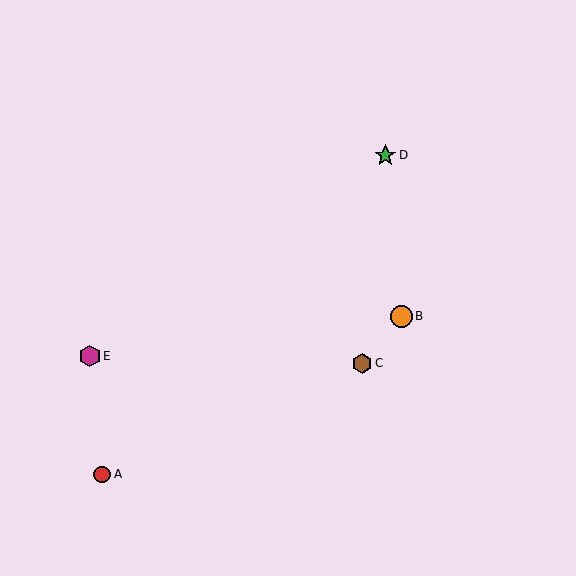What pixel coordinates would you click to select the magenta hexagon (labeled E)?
Click at (90, 356) to select the magenta hexagon E.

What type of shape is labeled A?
Shape A is a red circle.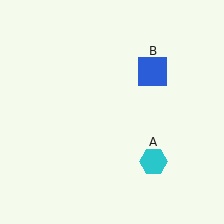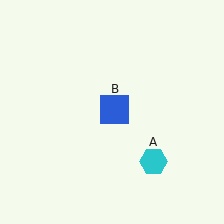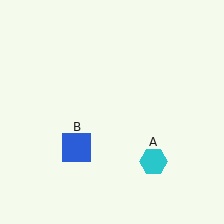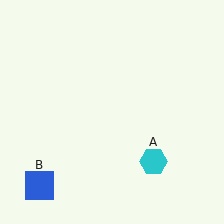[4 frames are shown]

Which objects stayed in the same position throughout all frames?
Cyan hexagon (object A) remained stationary.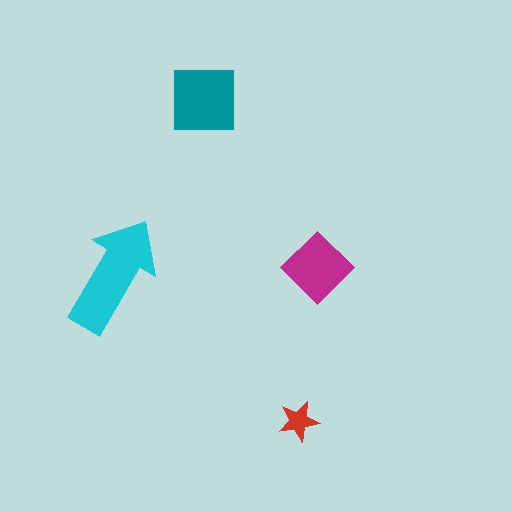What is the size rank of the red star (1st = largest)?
4th.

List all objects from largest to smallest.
The cyan arrow, the teal square, the magenta diamond, the red star.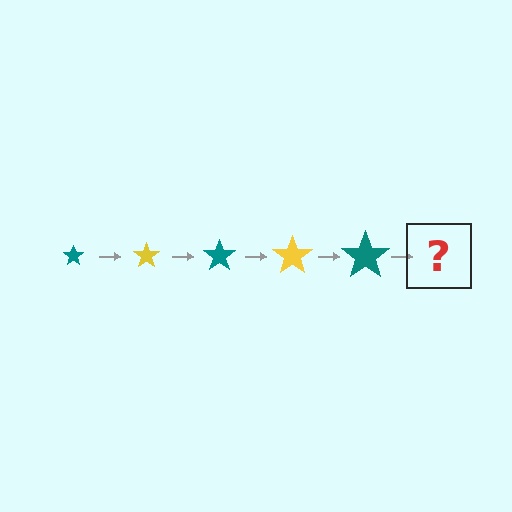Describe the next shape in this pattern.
It should be a yellow star, larger than the previous one.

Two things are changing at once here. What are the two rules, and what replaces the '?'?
The two rules are that the star grows larger each step and the color cycles through teal and yellow. The '?' should be a yellow star, larger than the previous one.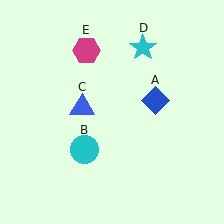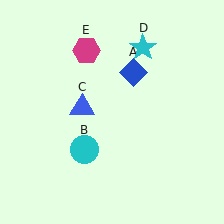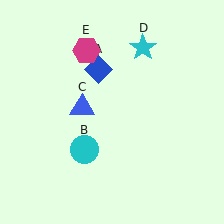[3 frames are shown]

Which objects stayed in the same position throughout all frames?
Cyan circle (object B) and blue triangle (object C) and cyan star (object D) and magenta hexagon (object E) remained stationary.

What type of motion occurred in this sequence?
The blue diamond (object A) rotated counterclockwise around the center of the scene.